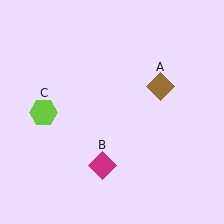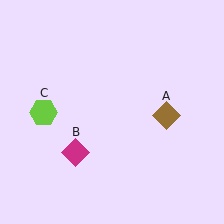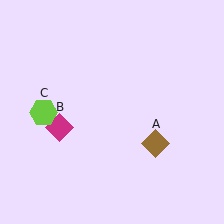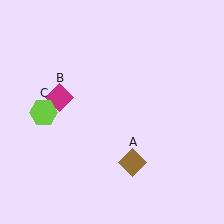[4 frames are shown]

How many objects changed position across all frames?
2 objects changed position: brown diamond (object A), magenta diamond (object B).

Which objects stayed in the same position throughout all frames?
Lime hexagon (object C) remained stationary.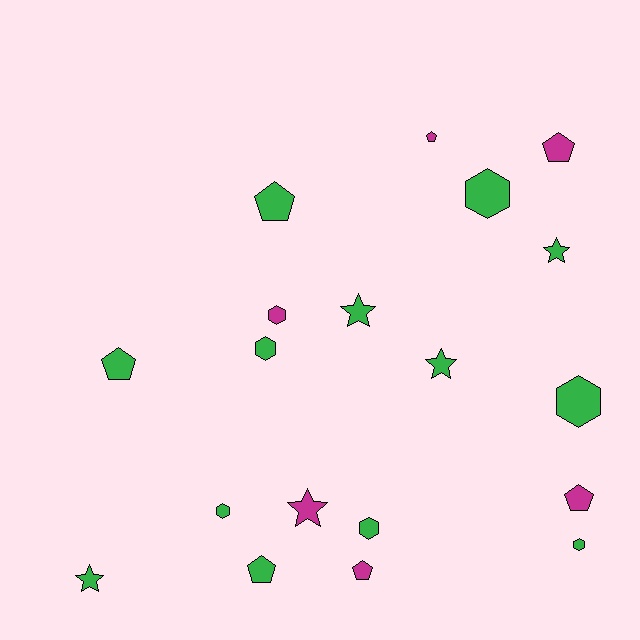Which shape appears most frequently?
Pentagon, with 7 objects.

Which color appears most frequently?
Green, with 13 objects.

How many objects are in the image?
There are 19 objects.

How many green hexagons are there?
There are 6 green hexagons.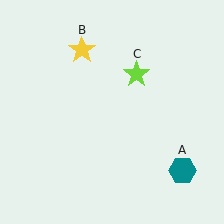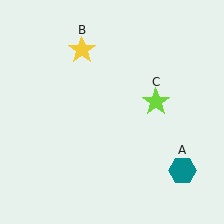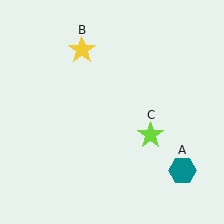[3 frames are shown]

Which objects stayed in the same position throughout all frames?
Teal hexagon (object A) and yellow star (object B) remained stationary.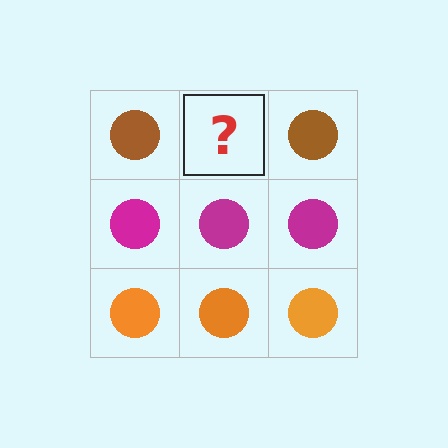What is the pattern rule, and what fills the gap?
The rule is that each row has a consistent color. The gap should be filled with a brown circle.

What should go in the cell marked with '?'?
The missing cell should contain a brown circle.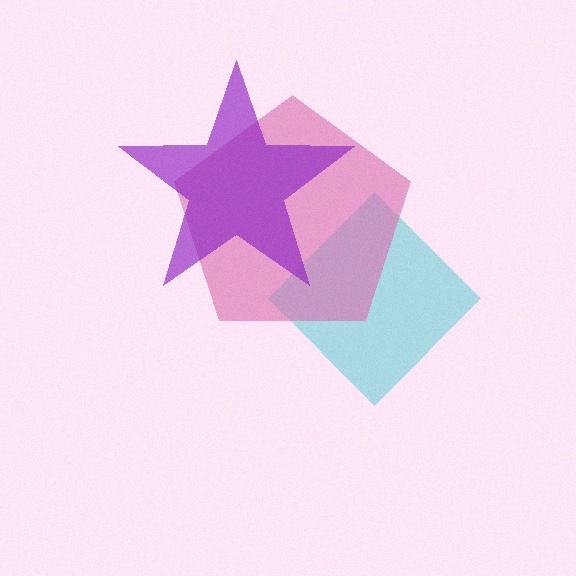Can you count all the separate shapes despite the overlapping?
Yes, there are 3 separate shapes.